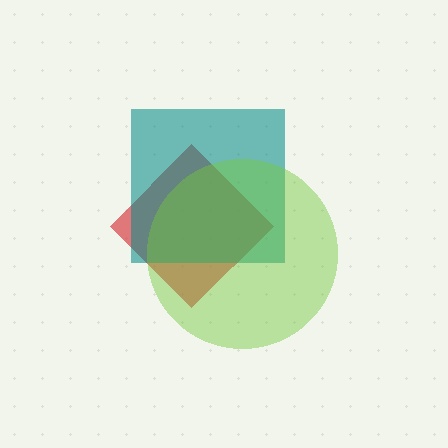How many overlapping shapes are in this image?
There are 3 overlapping shapes in the image.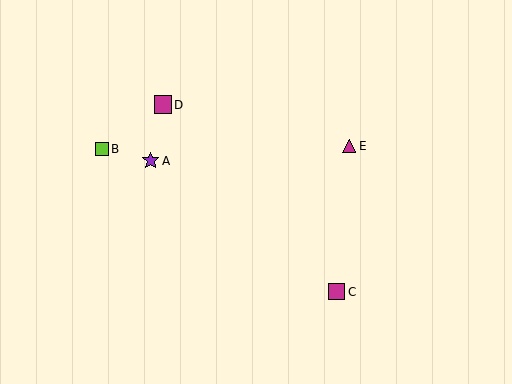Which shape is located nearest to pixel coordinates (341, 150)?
The magenta triangle (labeled E) at (349, 146) is nearest to that location.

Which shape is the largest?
The magenta square (labeled D) is the largest.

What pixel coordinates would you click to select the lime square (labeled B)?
Click at (102, 149) to select the lime square B.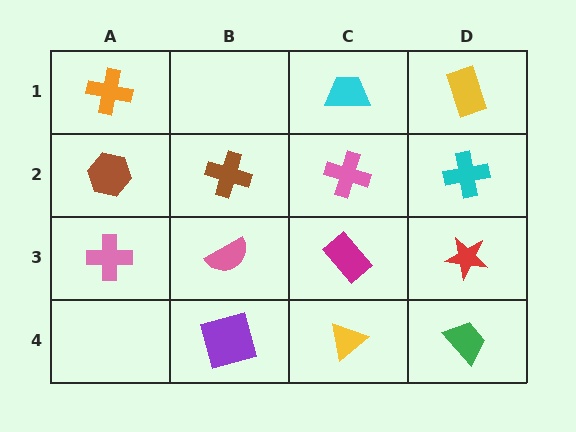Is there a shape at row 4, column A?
No, that cell is empty.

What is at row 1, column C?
A cyan trapezoid.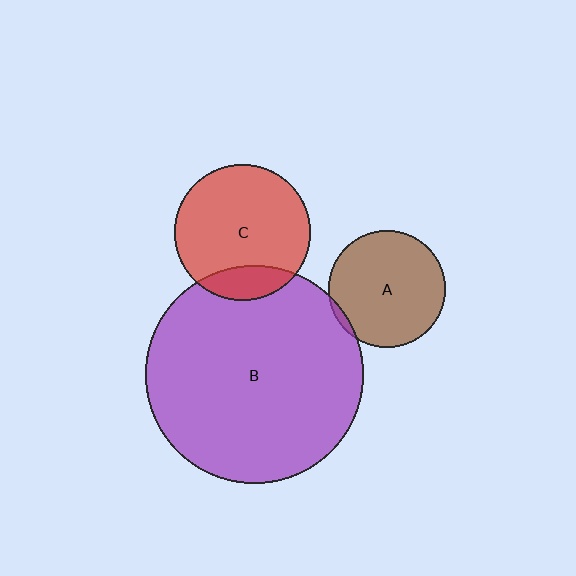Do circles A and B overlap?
Yes.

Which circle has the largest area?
Circle B (purple).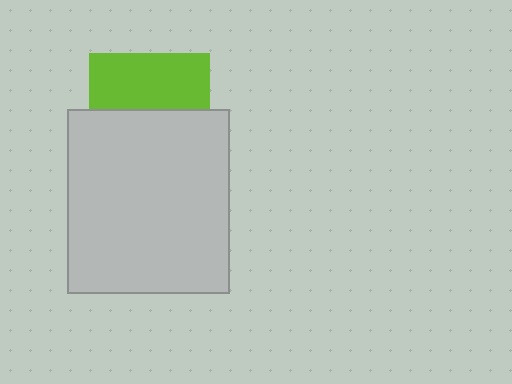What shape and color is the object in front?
The object in front is a light gray rectangle.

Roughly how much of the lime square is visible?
About half of it is visible (roughly 47%).